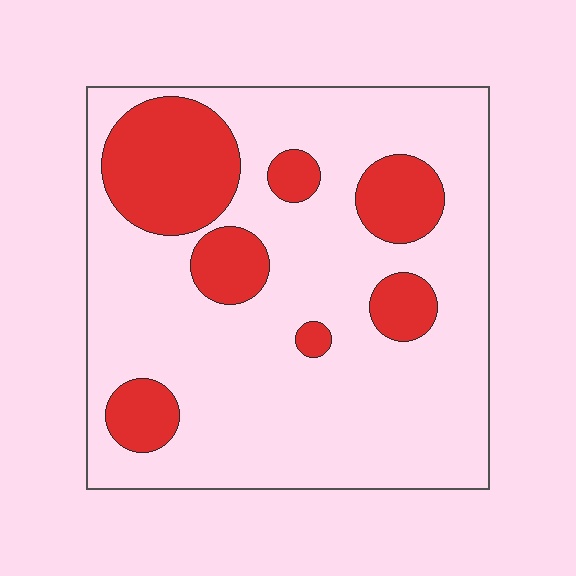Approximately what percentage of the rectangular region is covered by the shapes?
Approximately 25%.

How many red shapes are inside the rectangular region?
7.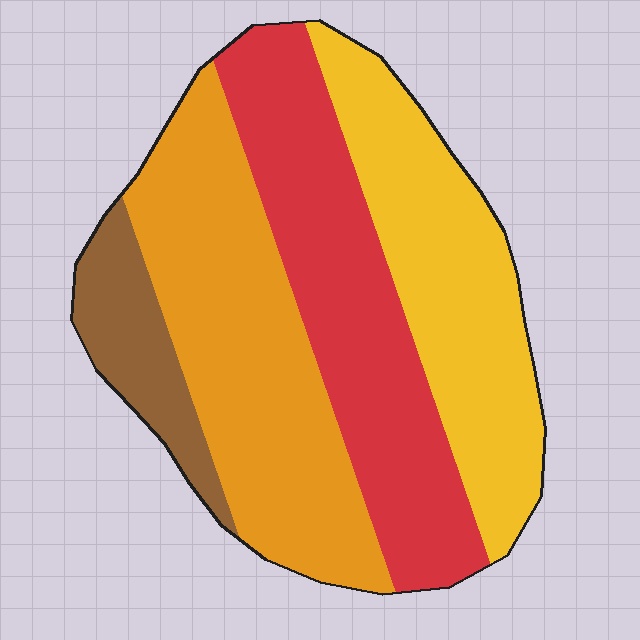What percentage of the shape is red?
Red covers about 30% of the shape.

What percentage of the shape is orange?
Orange covers around 35% of the shape.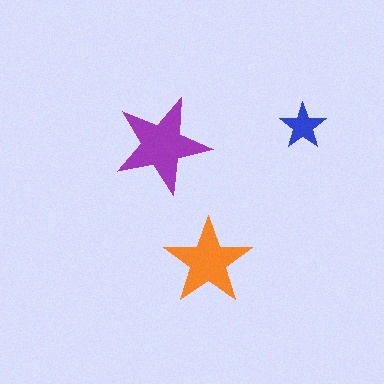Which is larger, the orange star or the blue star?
The orange one.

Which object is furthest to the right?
The blue star is rightmost.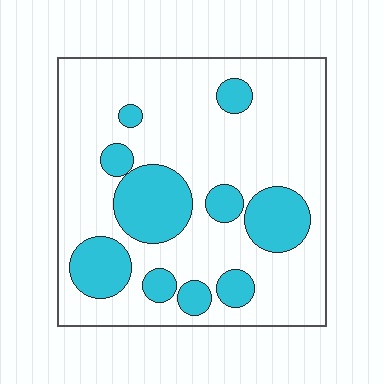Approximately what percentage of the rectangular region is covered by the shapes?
Approximately 25%.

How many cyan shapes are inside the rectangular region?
10.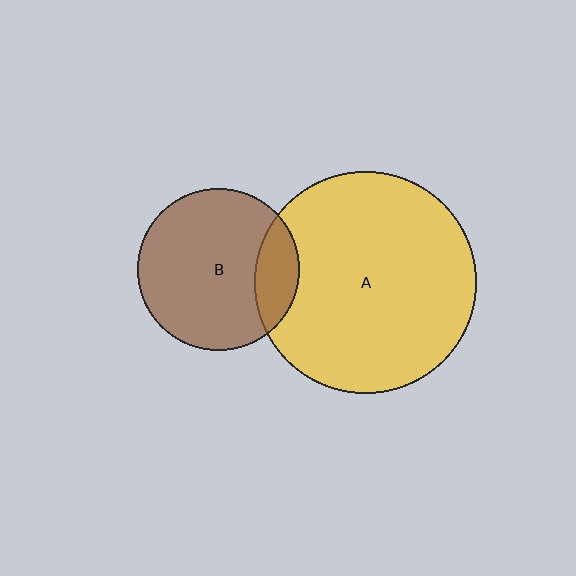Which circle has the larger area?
Circle A (yellow).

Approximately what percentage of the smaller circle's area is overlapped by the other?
Approximately 20%.